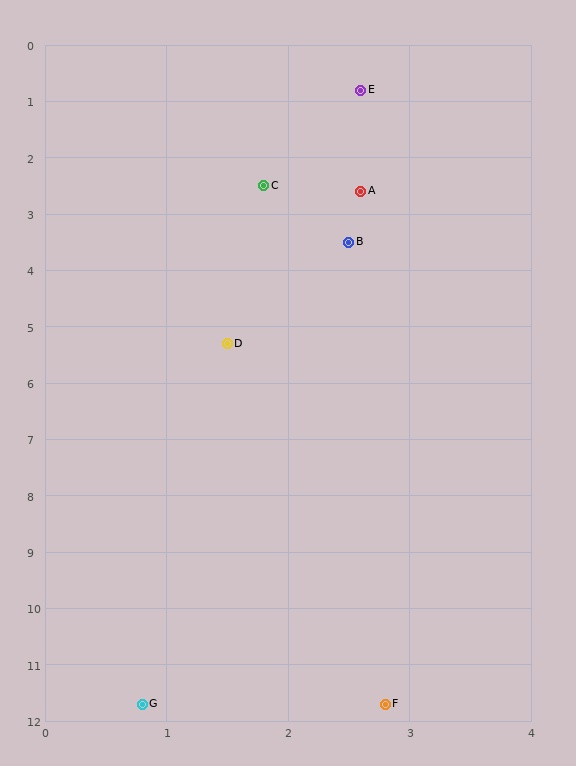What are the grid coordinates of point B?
Point B is at approximately (2.5, 3.5).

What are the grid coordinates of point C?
Point C is at approximately (1.8, 2.5).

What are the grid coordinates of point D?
Point D is at approximately (1.5, 5.3).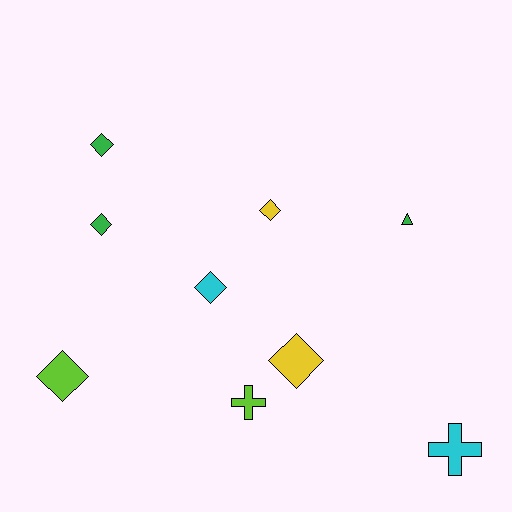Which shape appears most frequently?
Diamond, with 6 objects.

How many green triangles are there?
There is 1 green triangle.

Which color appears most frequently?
Green, with 3 objects.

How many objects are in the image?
There are 9 objects.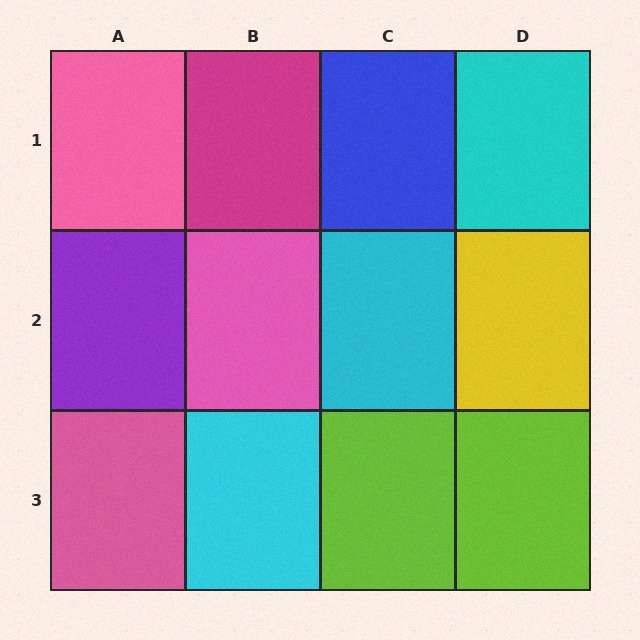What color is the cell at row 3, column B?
Cyan.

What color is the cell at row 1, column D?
Cyan.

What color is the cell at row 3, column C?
Lime.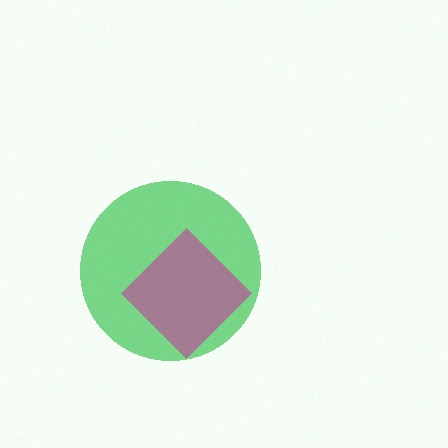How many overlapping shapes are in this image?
There are 2 overlapping shapes in the image.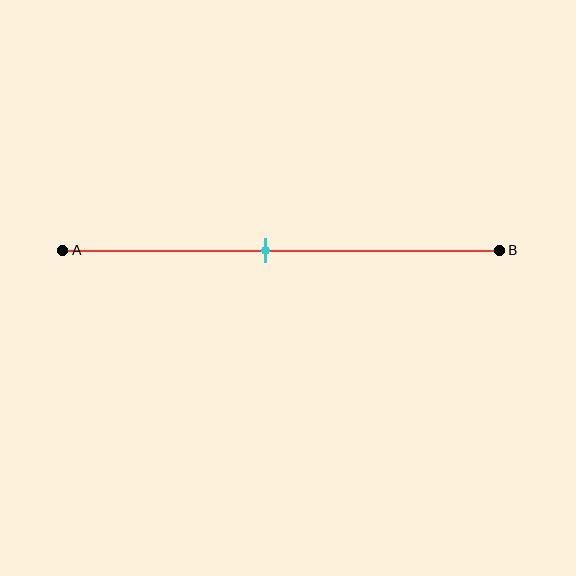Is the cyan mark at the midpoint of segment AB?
No, the mark is at about 45% from A, not at the 50% midpoint.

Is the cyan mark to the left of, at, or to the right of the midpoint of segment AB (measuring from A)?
The cyan mark is to the left of the midpoint of segment AB.